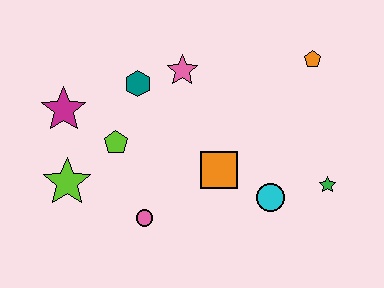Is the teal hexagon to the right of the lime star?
Yes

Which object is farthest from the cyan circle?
The magenta star is farthest from the cyan circle.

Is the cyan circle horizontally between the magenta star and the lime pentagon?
No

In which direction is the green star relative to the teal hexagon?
The green star is to the right of the teal hexagon.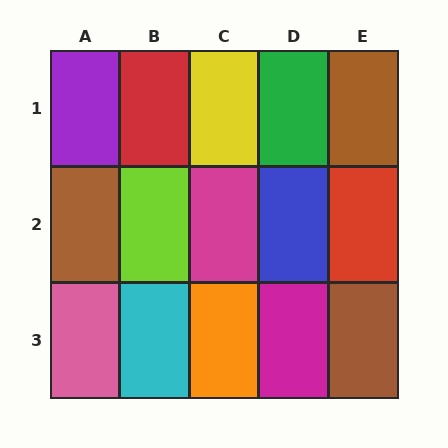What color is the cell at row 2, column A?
Brown.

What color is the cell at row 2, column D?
Blue.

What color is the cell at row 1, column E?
Brown.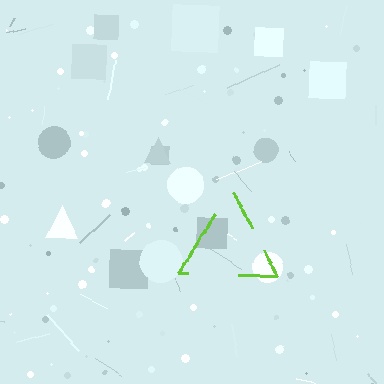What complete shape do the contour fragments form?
The contour fragments form a triangle.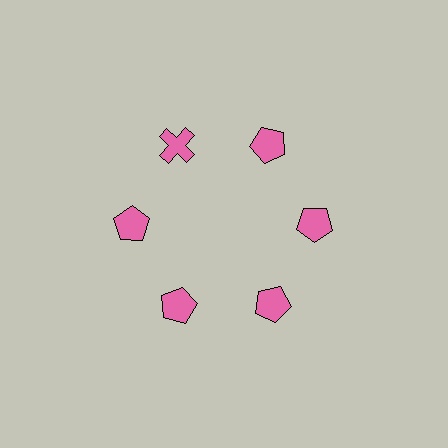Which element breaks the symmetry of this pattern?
The pink cross at roughly the 11 o'clock position breaks the symmetry. All other shapes are pink pentagons.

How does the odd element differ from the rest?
It has a different shape: cross instead of pentagon.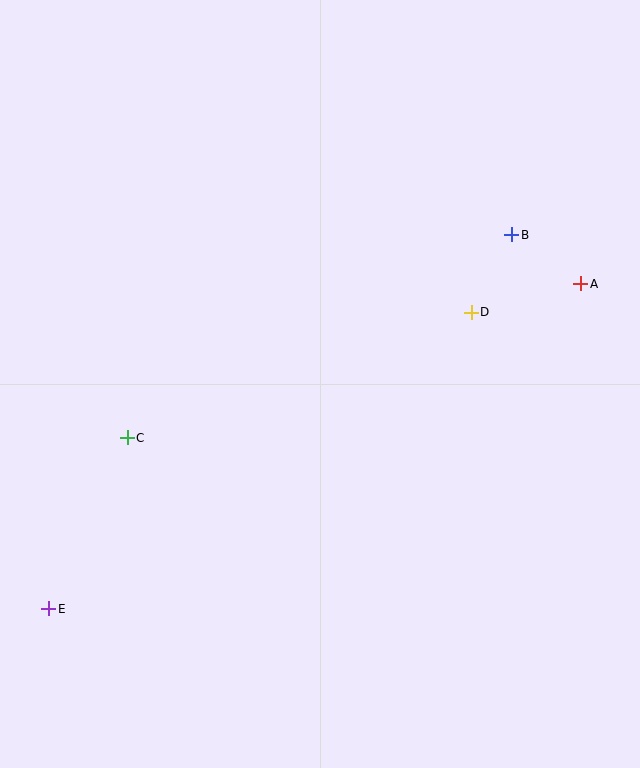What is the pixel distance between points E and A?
The distance between E and A is 623 pixels.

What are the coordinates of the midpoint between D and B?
The midpoint between D and B is at (491, 273).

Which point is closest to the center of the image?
Point D at (471, 312) is closest to the center.